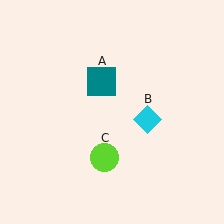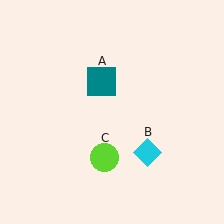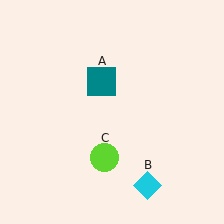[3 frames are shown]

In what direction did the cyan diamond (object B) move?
The cyan diamond (object B) moved down.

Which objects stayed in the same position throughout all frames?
Teal square (object A) and lime circle (object C) remained stationary.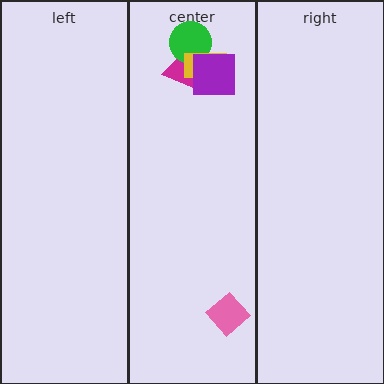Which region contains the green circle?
The center region.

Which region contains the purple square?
The center region.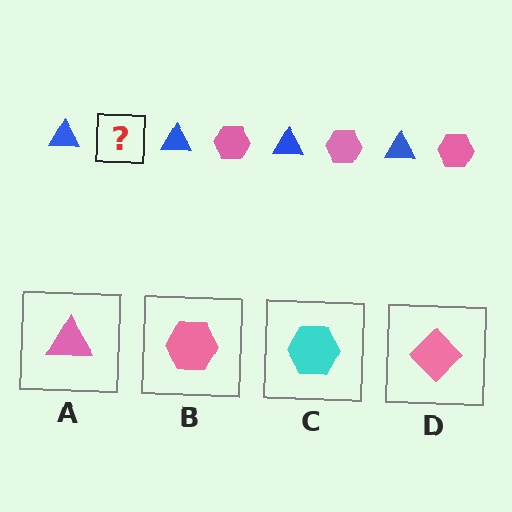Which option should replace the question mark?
Option B.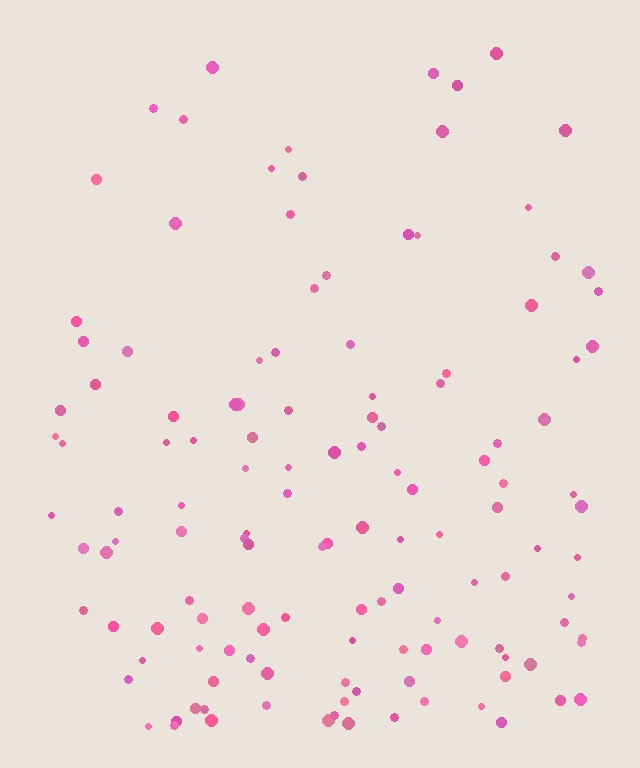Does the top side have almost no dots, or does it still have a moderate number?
Still a moderate number, just noticeably fewer than the bottom.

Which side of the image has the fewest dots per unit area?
The top.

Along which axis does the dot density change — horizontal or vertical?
Vertical.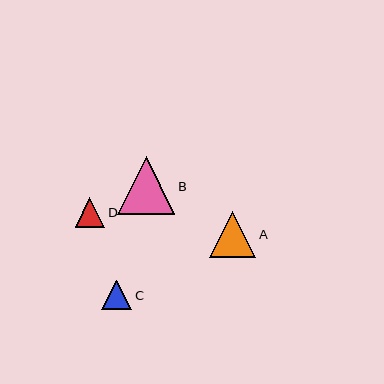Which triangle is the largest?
Triangle B is the largest with a size of approximately 58 pixels.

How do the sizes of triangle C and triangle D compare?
Triangle C and triangle D are approximately the same size.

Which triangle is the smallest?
Triangle D is the smallest with a size of approximately 30 pixels.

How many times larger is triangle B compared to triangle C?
Triangle B is approximately 1.9 times the size of triangle C.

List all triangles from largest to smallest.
From largest to smallest: B, A, C, D.